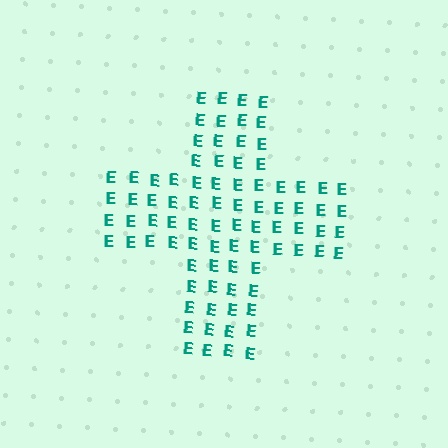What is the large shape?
The large shape is a cross.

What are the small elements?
The small elements are letter E's.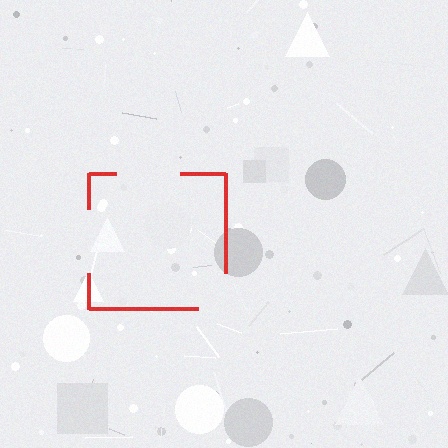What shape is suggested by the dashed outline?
The dashed outline suggests a square.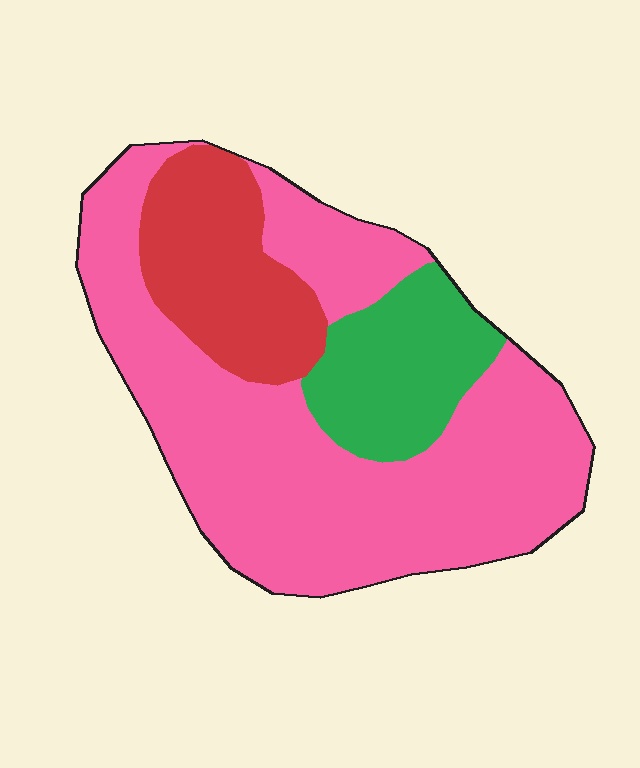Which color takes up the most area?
Pink, at roughly 65%.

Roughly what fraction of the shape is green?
Green covers 16% of the shape.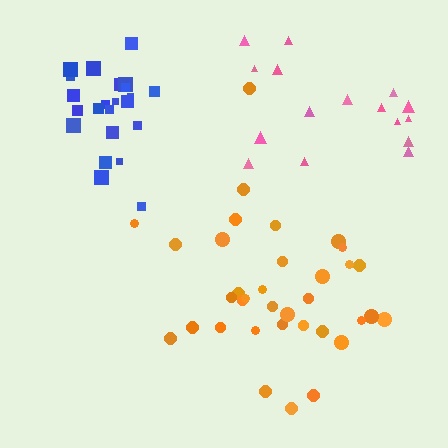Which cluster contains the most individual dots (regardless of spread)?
Orange (35).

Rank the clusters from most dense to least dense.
blue, orange, pink.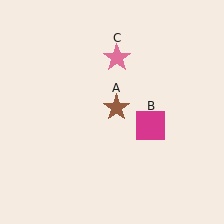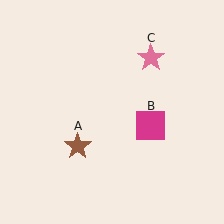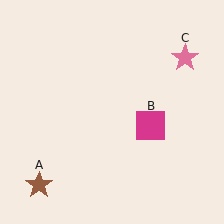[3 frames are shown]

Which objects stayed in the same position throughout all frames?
Magenta square (object B) remained stationary.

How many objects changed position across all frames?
2 objects changed position: brown star (object A), pink star (object C).